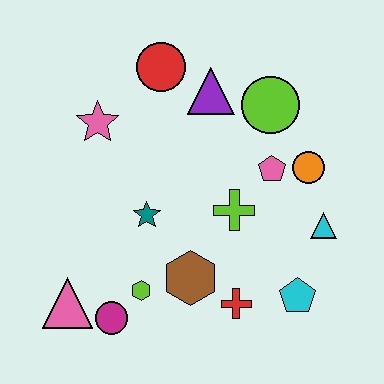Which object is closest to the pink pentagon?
The orange circle is closest to the pink pentagon.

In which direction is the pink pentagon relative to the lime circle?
The pink pentagon is below the lime circle.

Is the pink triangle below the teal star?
Yes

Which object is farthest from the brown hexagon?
The red circle is farthest from the brown hexagon.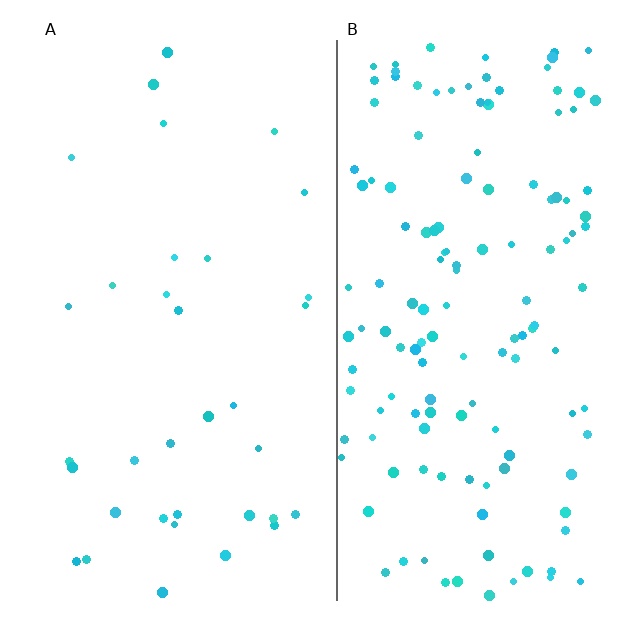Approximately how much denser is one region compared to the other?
Approximately 4.1× — region B over region A.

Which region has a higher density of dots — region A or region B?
B (the right).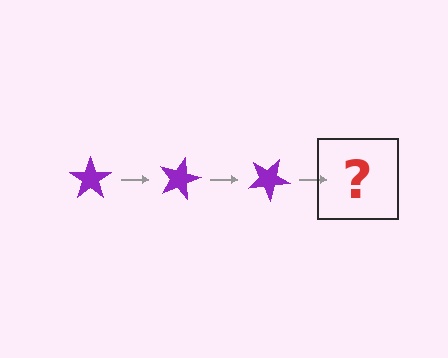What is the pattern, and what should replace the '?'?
The pattern is that the star rotates 15 degrees each step. The '?' should be a purple star rotated 45 degrees.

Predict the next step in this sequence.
The next step is a purple star rotated 45 degrees.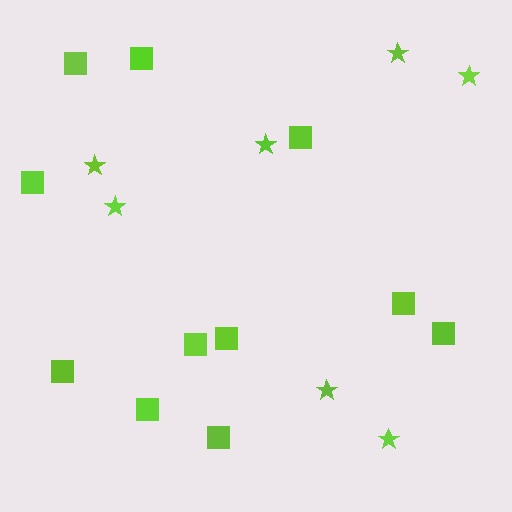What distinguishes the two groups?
There are 2 groups: one group of squares (11) and one group of stars (7).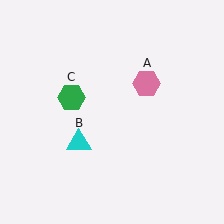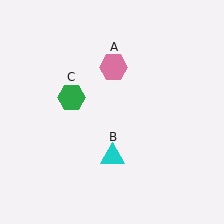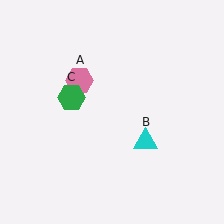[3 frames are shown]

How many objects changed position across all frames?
2 objects changed position: pink hexagon (object A), cyan triangle (object B).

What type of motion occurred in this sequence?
The pink hexagon (object A), cyan triangle (object B) rotated counterclockwise around the center of the scene.